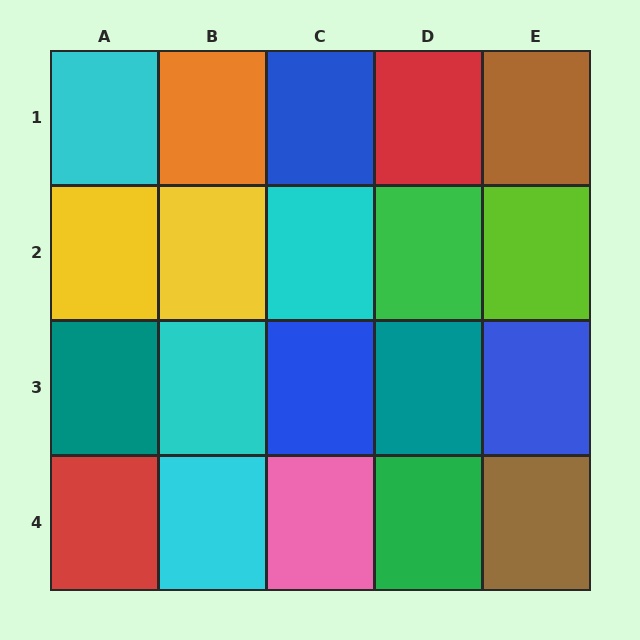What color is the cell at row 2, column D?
Green.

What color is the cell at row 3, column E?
Blue.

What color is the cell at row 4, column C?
Pink.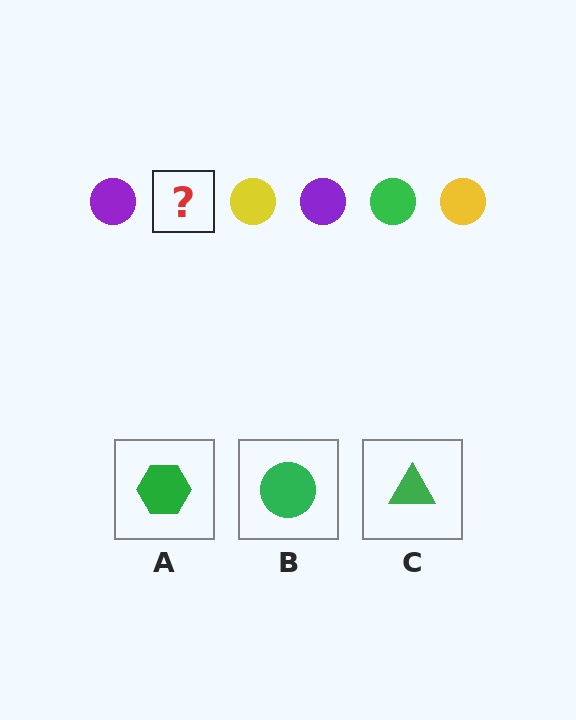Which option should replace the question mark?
Option B.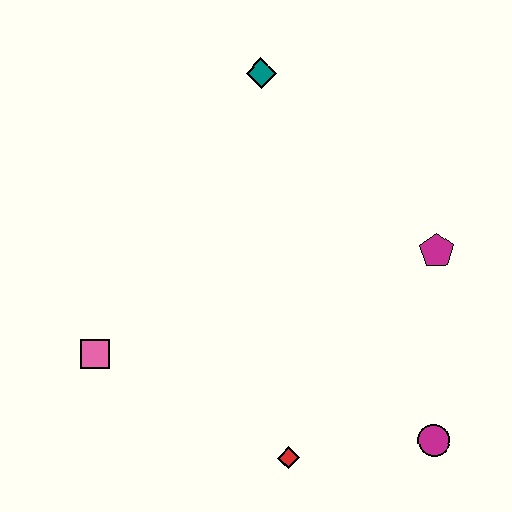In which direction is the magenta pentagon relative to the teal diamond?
The magenta pentagon is below the teal diamond.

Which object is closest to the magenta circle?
The red diamond is closest to the magenta circle.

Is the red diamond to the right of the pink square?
Yes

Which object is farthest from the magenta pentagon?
The pink square is farthest from the magenta pentagon.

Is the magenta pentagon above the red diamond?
Yes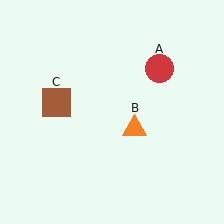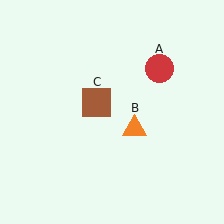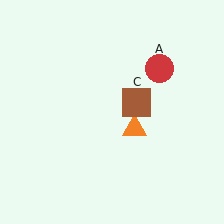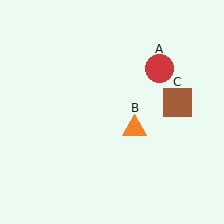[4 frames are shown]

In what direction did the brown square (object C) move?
The brown square (object C) moved right.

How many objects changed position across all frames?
1 object changed position: brown square (object C).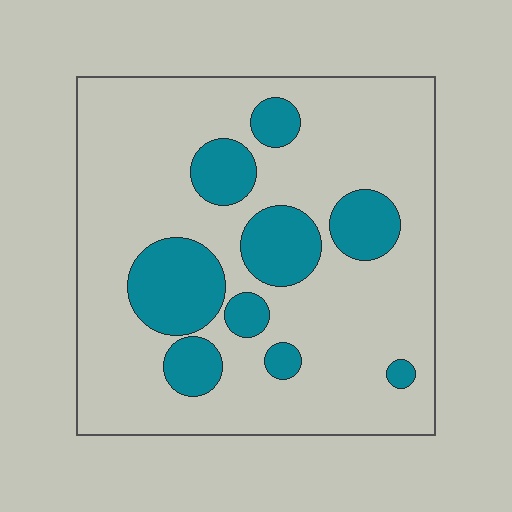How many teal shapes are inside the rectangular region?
9.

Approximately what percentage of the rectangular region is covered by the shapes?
Approximately 20%.